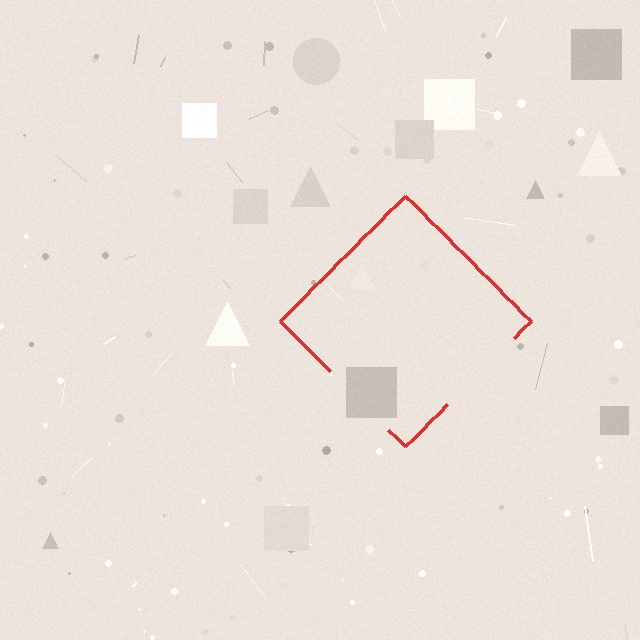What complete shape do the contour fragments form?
The contour fragments form a diamond.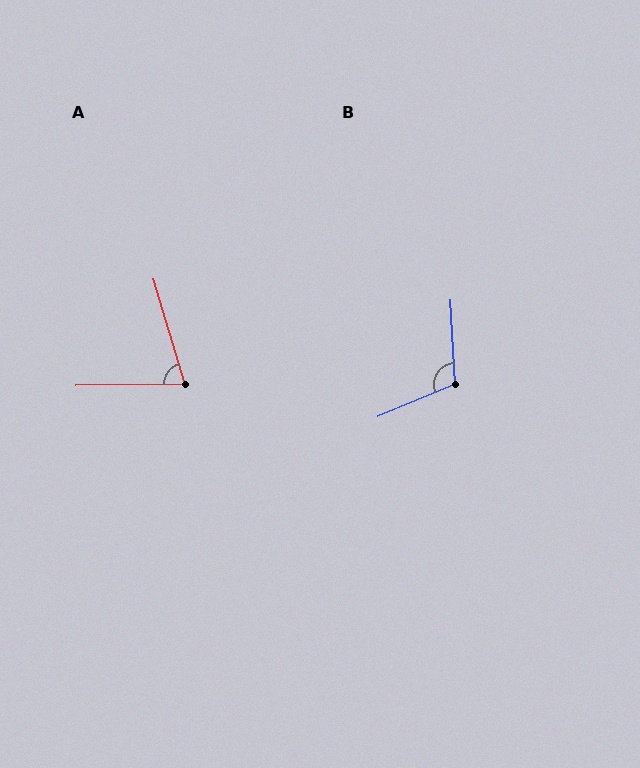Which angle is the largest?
B, at approximately 110 degrees.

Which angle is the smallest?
A, at approximately 74 degrees.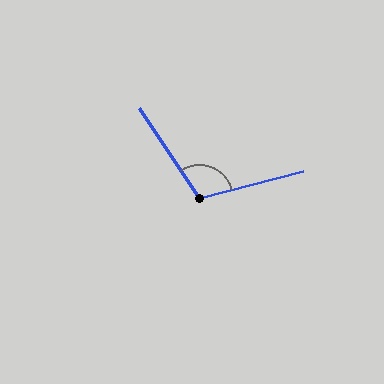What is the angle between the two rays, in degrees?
Approximately 109 degrees.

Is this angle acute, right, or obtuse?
It is obtuse.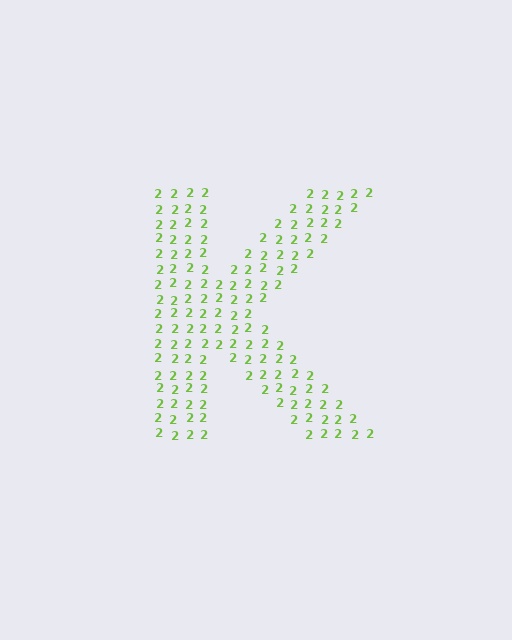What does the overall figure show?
The overall figure shows the letter K.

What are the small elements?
The small elements are digit 2's.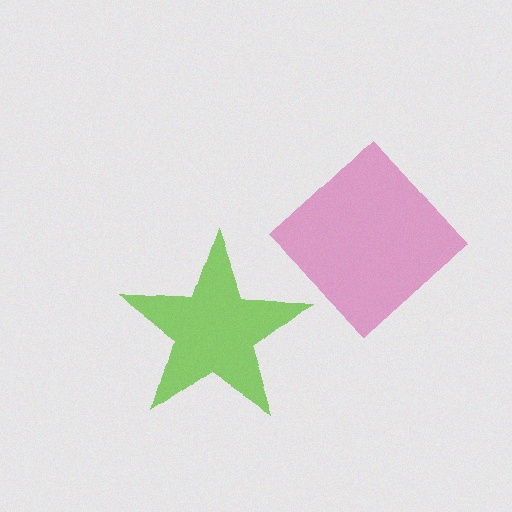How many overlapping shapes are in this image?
There are 2 overlapping shapes in the image.